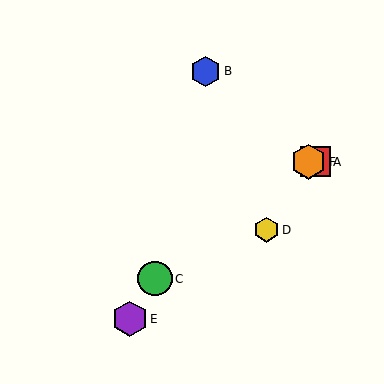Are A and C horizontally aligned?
No, A is at y≈162 and C is at y≈279.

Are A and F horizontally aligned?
Yes, both are at y≈162.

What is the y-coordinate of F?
Object F is at y≈162.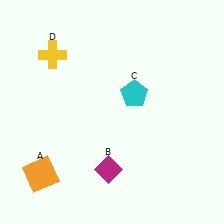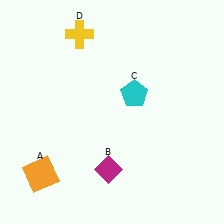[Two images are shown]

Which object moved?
The yellow cross (D) moved right.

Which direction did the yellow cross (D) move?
The yellow cross (D) moved right.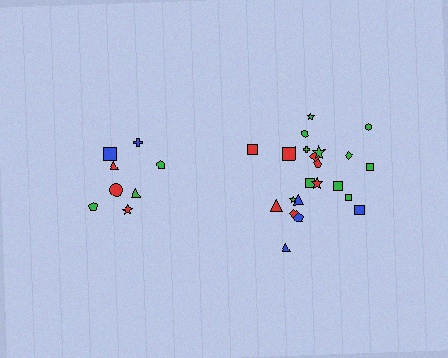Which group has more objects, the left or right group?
The right group.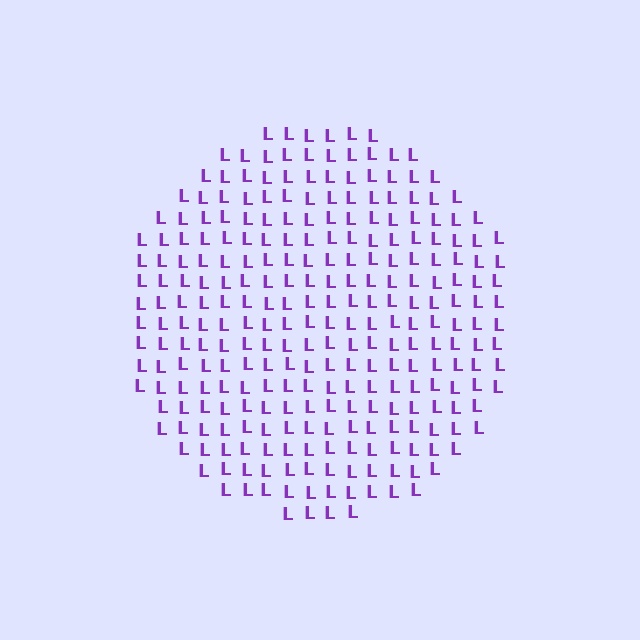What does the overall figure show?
The overall figure shows a circle.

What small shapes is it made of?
It is made of small letter L's.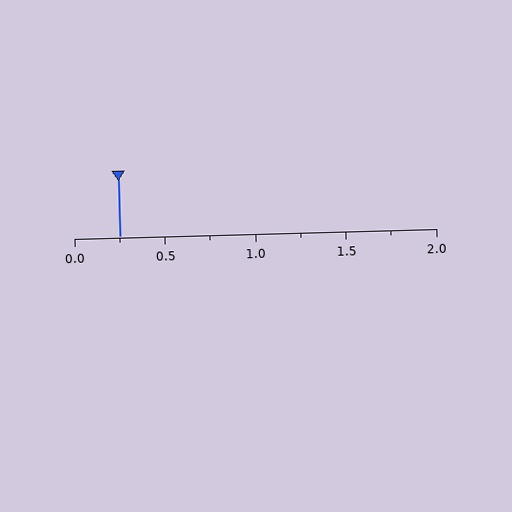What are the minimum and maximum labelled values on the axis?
The axis runs from 0.0 to 2.0.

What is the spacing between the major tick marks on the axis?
The major ticks are spaced 0.5 apart.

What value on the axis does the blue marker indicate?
The marker indicates approximately 0.25.